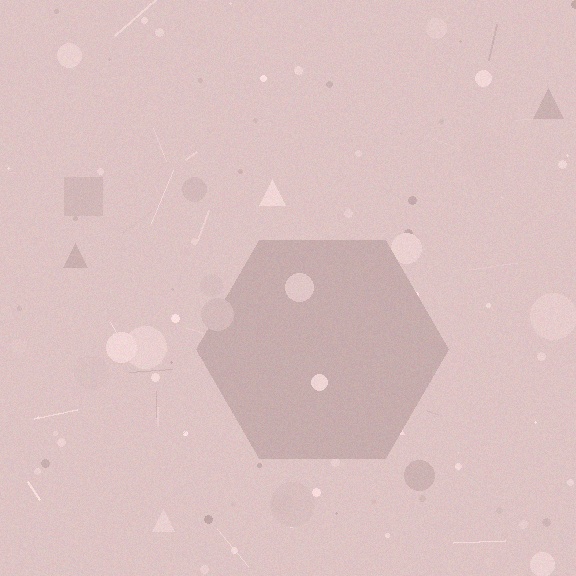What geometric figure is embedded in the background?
A hexagon is embedded in the background.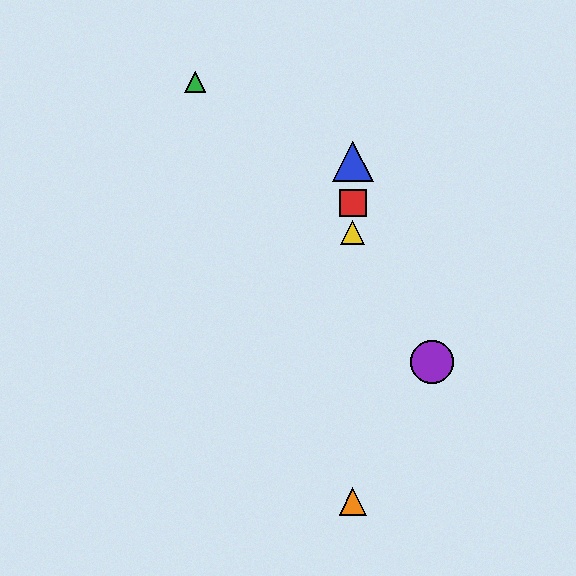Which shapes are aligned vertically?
The red square, the blue triangle, the yellow triangle, the orange triangle are aligned vertically.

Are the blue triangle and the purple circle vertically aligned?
No, the blue triangle is at x≈353 and the purple circle is at x≈432.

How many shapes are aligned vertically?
4 shapes (the red square, the blue triangle, the yellow triangle, the orange triangle) are aligned vertically.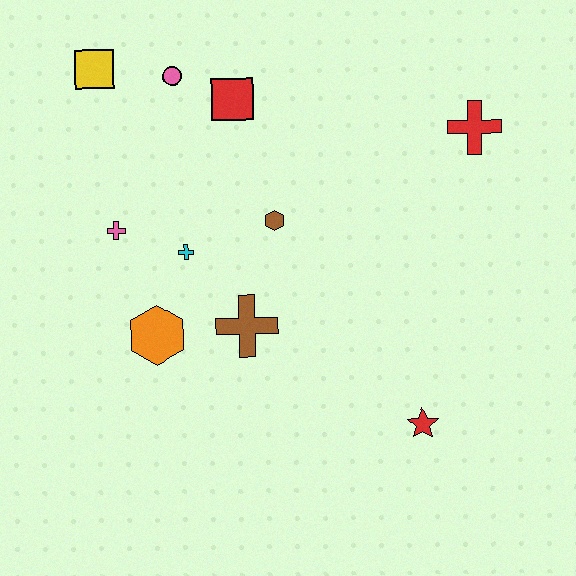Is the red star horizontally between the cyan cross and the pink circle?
No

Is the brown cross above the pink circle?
No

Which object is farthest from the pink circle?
The red star is farthest from the pink circle.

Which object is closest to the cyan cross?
The pink cross is closest to the cyan cross.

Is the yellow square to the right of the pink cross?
No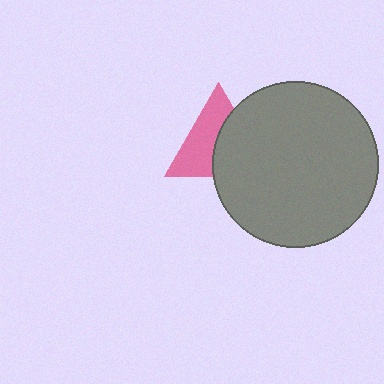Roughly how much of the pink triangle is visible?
About half of it is visible (roughly 52%).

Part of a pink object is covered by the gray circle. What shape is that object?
It is a triangle.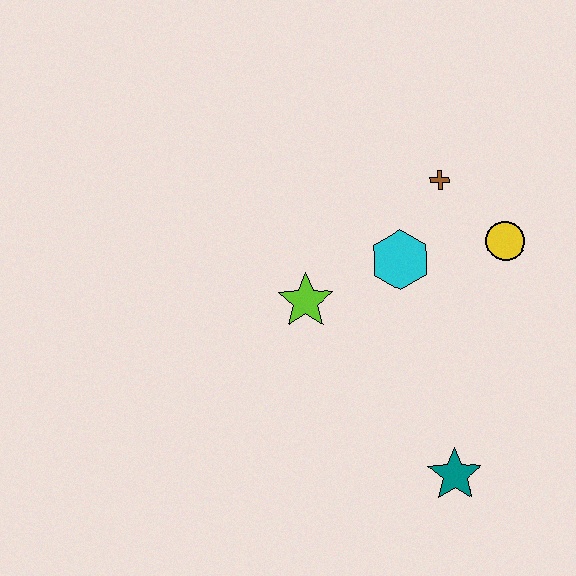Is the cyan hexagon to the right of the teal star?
No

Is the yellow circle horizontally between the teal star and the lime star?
No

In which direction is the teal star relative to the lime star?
The teal star is below the lime star.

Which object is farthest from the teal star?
The brown cross is farthest from the teal star.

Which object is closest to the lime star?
The cyan hexagon is closest to the lime star.